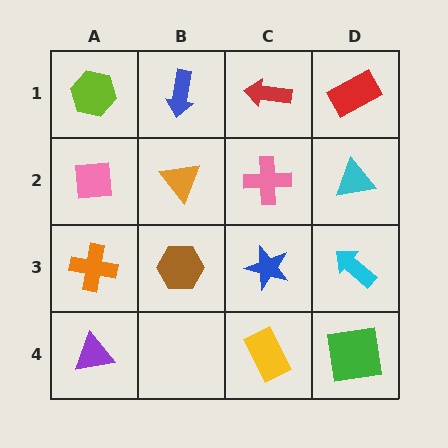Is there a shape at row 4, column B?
No, that cell is empty.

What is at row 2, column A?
A pink square.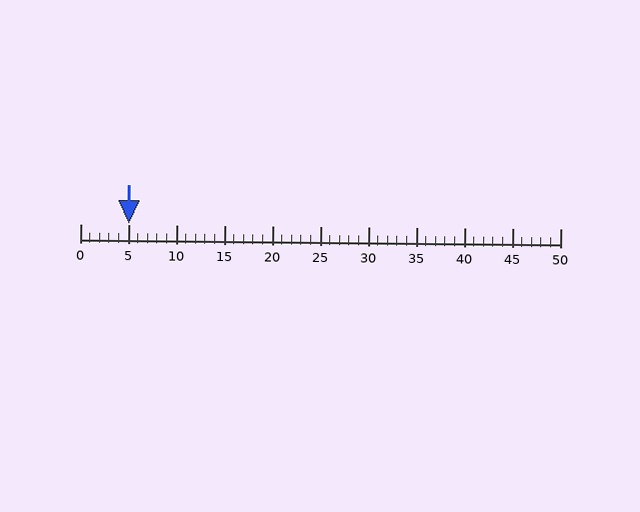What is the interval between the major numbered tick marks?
The major tick marks are spaced 5 units apart.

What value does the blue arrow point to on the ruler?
The blue arrow points to approximately 5.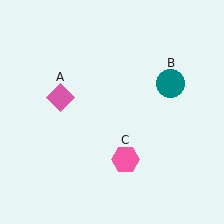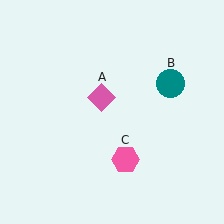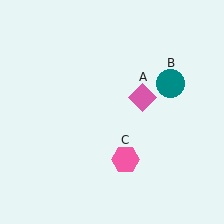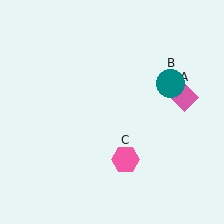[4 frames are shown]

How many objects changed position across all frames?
1 object changed position: pink diamond (object A).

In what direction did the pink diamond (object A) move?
The pink diamond (object A) moved right.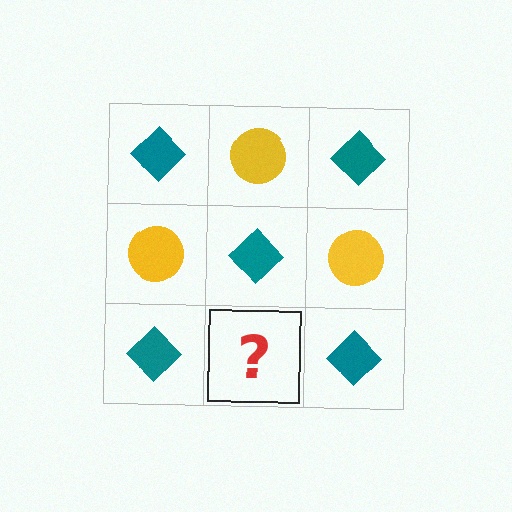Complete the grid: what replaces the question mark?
The question mark should be replaced with a yellow circle.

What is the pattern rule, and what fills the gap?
The rule is that it alternates teal diamond and yellow circle in a checkerboard pattern. The gap should be filled with a yellow circle.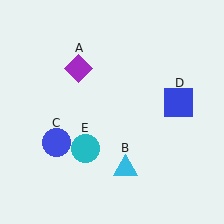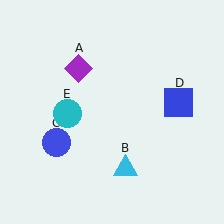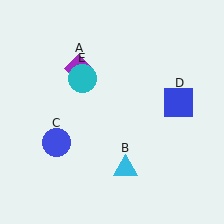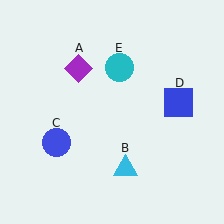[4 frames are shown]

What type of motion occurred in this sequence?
The cyan circle (object E) rotated clockwise around the center of the scene.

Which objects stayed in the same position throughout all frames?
Purple diamond (object A) and cyan triangle (object B) and blue circle (object C) and blue square (object D) remained stationary.